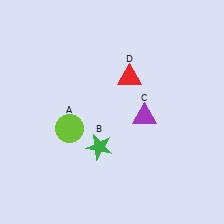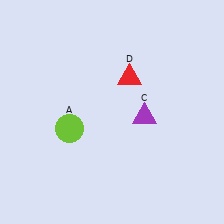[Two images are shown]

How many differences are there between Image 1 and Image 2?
There is 1 difference between the two images.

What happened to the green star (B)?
The green star (B) was removed in Image 2. It was in the bottom-left area of Image 1.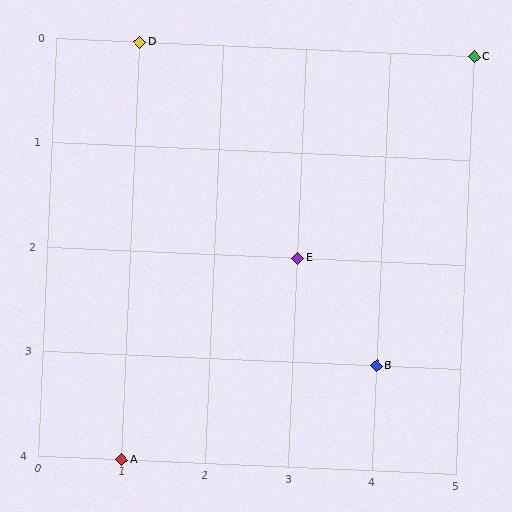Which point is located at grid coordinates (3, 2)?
Point E is at (3, 2).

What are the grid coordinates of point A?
Point A is at grid coordinates (1, 4).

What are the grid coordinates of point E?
Point E is at grid coordinates (3, 2).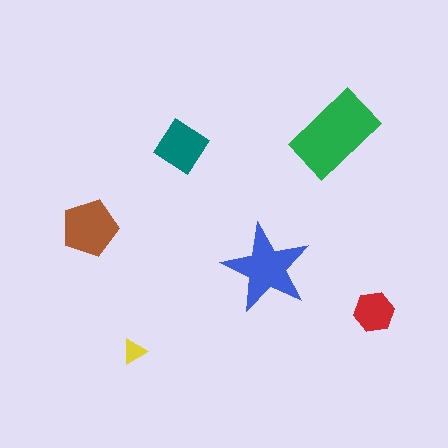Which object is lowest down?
The yellow triangle is bottommost.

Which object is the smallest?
The yellow triangle.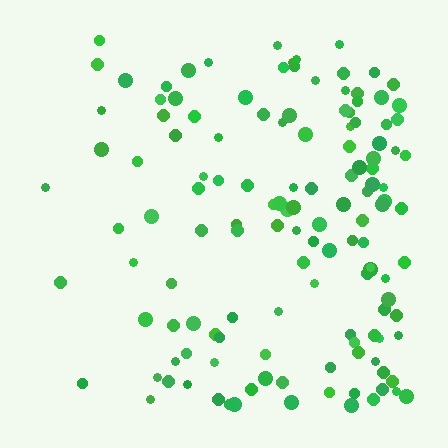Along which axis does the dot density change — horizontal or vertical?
Horizontal.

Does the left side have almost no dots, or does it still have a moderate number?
Still a moderate number, just noticeably fewer than the right.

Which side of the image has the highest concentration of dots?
The right.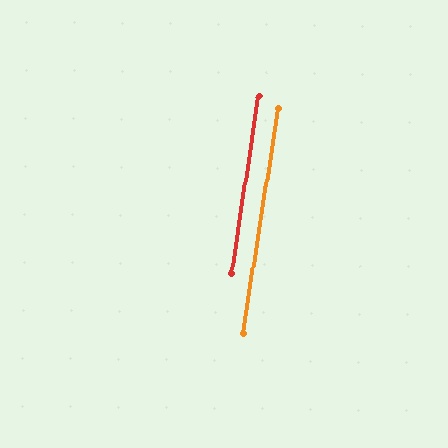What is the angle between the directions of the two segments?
Approximately 0 degrees.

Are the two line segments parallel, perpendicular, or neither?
Parallel — their directions differ by only 0.3°.